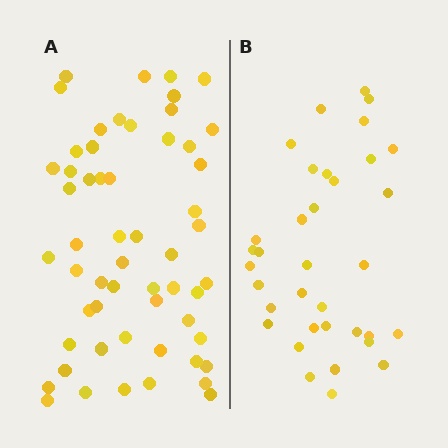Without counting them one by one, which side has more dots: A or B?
Region A (the left region) has more dots.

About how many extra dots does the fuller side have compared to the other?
Region A has approximately 20 more dots than region B.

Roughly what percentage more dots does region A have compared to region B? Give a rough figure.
About 60% more.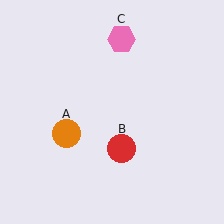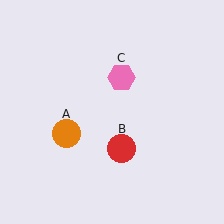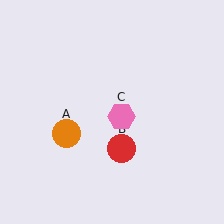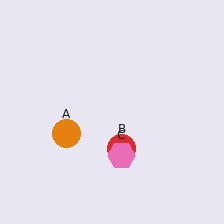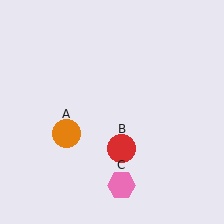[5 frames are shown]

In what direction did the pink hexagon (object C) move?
The pink hexagon (object C) moved down.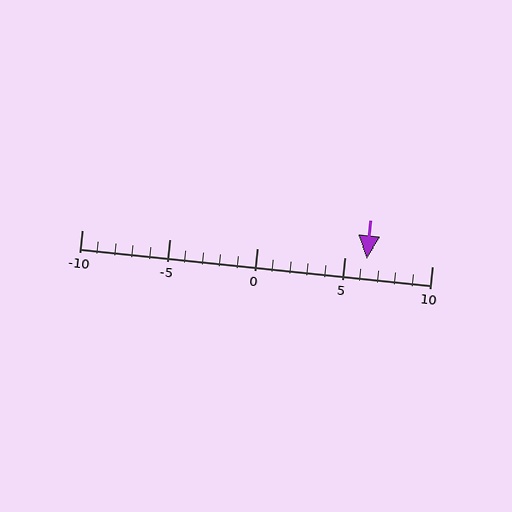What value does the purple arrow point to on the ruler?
The purple arrow points to approximately 6.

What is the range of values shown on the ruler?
The ruler shows values from -10 to 10.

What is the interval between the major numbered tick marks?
The major tick marks are spaced 5 units apart.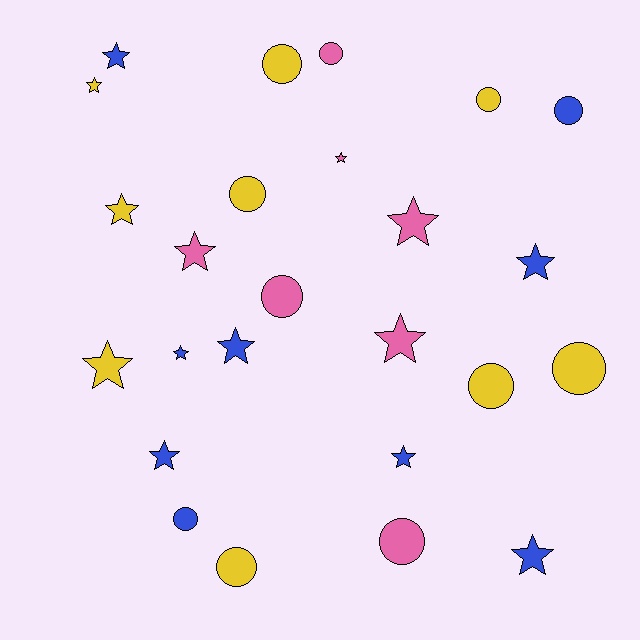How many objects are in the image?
There are 25 objects.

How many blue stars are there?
There are 7 blue stars.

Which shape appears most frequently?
Star, with 14 objects.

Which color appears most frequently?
Blue, with 9 objects.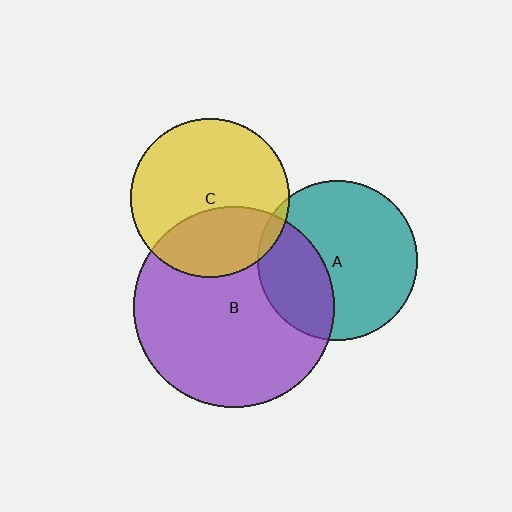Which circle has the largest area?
Circle B (purple).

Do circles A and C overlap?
Yes.